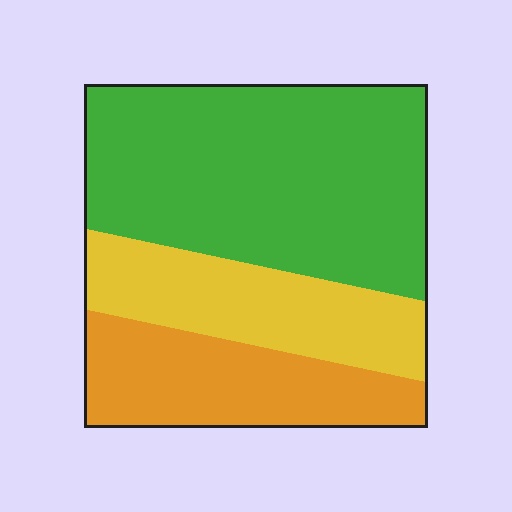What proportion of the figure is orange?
Orange takes up less than a quarter of the figure.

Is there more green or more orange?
Green.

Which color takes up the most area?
Green, at roughly 55%.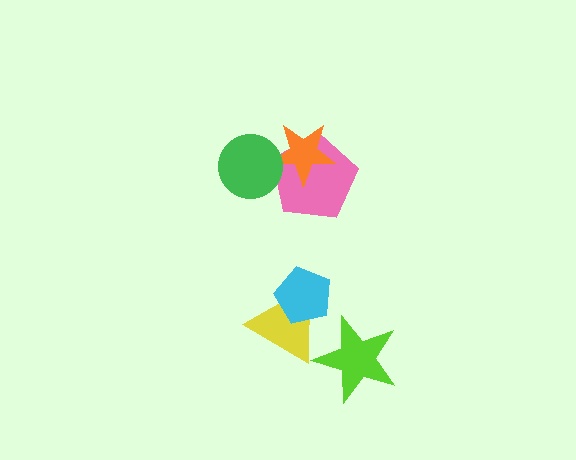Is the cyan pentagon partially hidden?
No, no other shape covers it.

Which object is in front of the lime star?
The yellow triangle is in front of the lime star.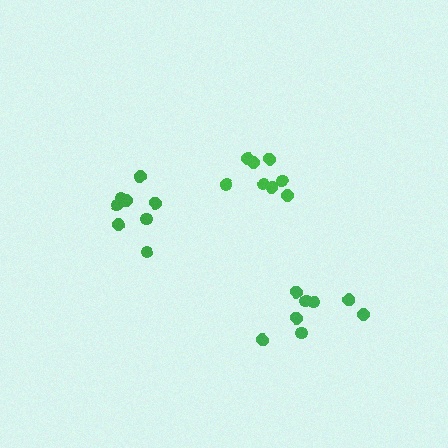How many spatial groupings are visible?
There are 3 spatial groupings.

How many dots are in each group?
Group 1: 8 dots, Group 2: 8 dots, Group 3: 8 dots (24 total).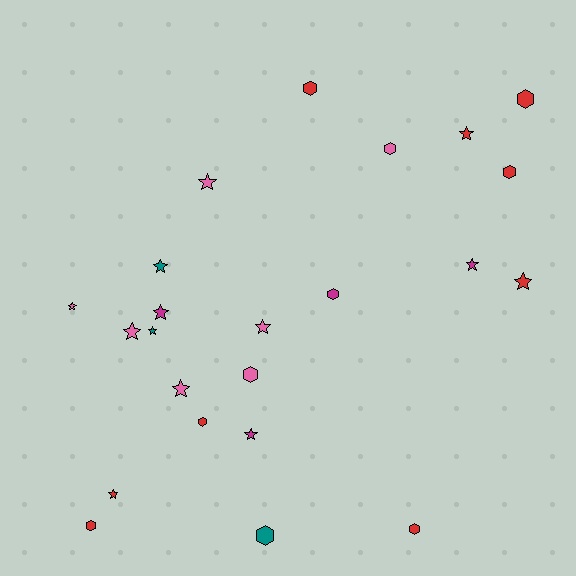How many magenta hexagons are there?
There is 1 magenta hexagon.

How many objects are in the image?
There are 23 objects.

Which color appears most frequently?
Red, with 9 objects.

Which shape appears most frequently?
Star, with 13 objects.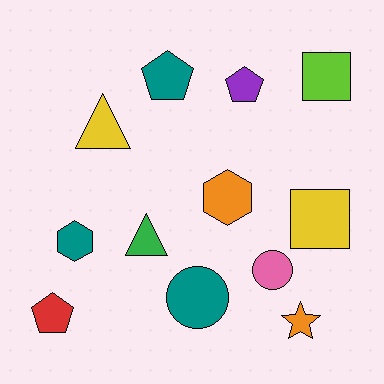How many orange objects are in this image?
There are 2 orange objects.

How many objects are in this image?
There are 12 objects.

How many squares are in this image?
There are 2 squares.